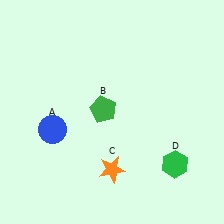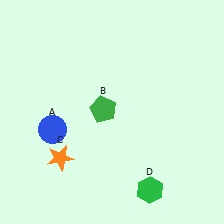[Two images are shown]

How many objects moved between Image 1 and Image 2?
2 objects moved between the two images.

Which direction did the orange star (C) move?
The orange star (C) moved left.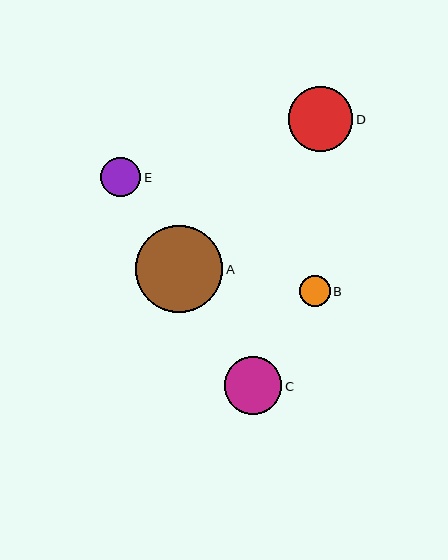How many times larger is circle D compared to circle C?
Circle D is approximately 1.1 times the size of circle C.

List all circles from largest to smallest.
From largest to smallest: A, D, C, E, B.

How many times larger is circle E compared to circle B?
Circle E is approximately 1.3 times the size of circle B.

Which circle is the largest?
Circle A is the largest with a size of approximately 87 pixels.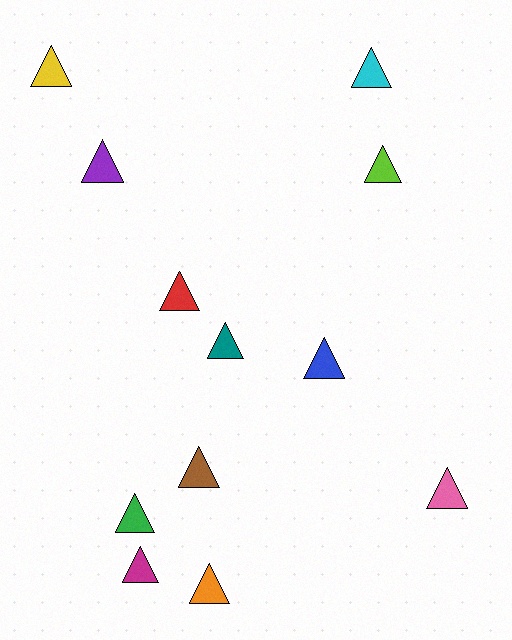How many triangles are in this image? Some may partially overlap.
There are 12 triangles.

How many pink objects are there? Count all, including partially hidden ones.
There is 1 pink object.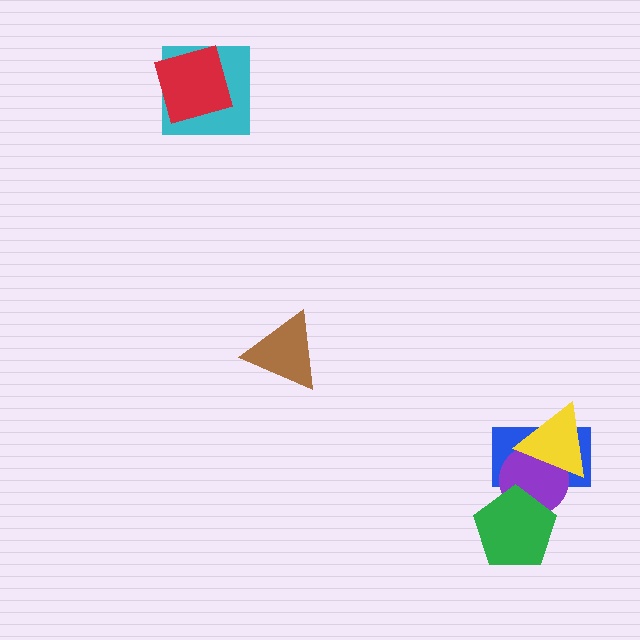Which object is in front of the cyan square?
The red diamond is in front of the cyan square.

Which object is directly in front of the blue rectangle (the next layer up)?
The purple circle is directly in front of the blue rectangle.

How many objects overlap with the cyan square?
1 object overlaps with the cyan square.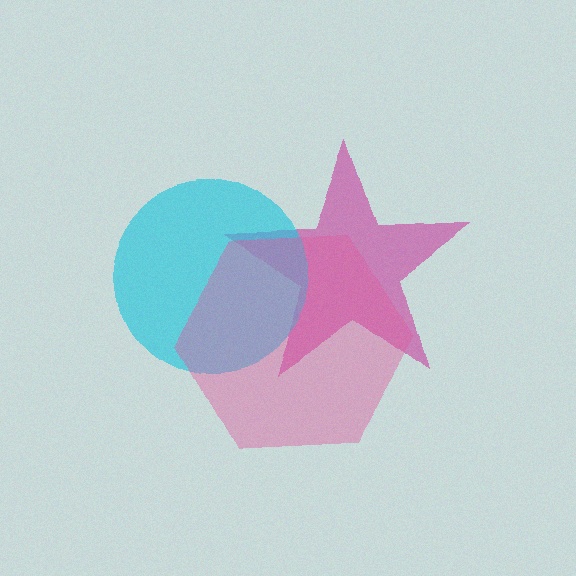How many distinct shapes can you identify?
There are 3 distinct shapes: a magenta star, a cyan circle, a pink hexagon.